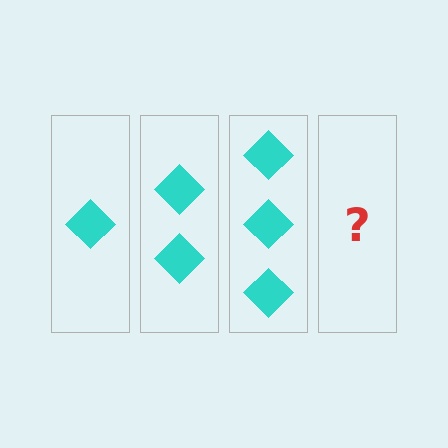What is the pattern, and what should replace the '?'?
The pattern is that each step adds one more diamond. The '?' should be 4 diamonds.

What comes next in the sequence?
The next element should be 4 diamonds.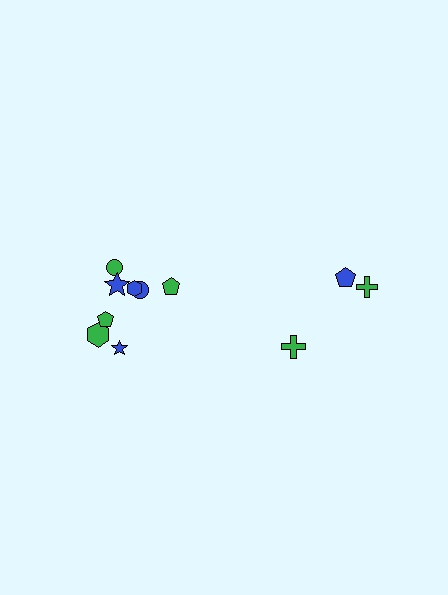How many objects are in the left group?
There are 8 objects.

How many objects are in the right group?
There are 3 objects.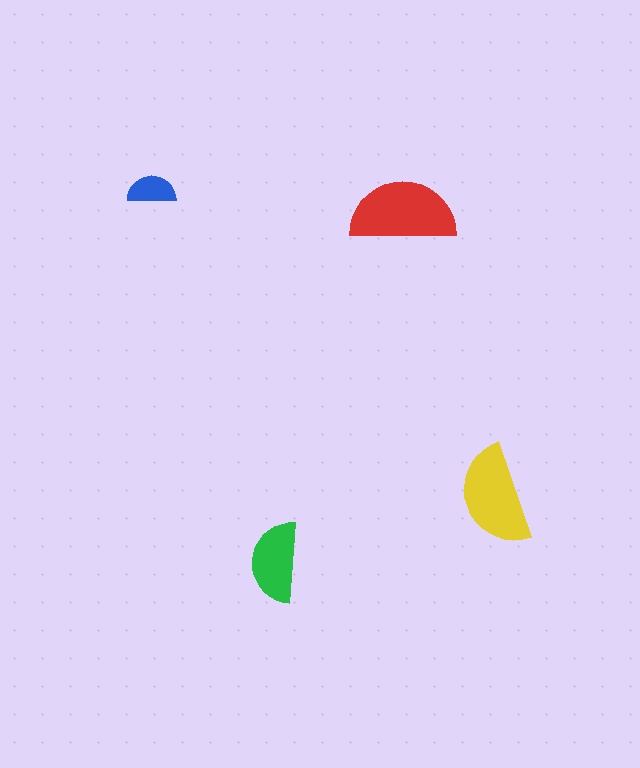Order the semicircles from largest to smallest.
the red one, the yellow one, the green one, the blue one.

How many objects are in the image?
There are 4 objects in the image.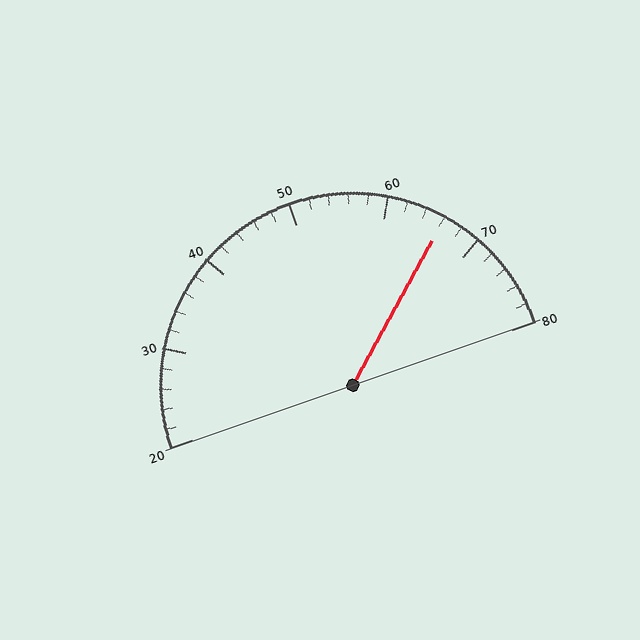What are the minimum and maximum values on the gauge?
The gauge ranges from 20 to 80.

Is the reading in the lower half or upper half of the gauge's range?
The reading is in the upper half of the range (20 to 80).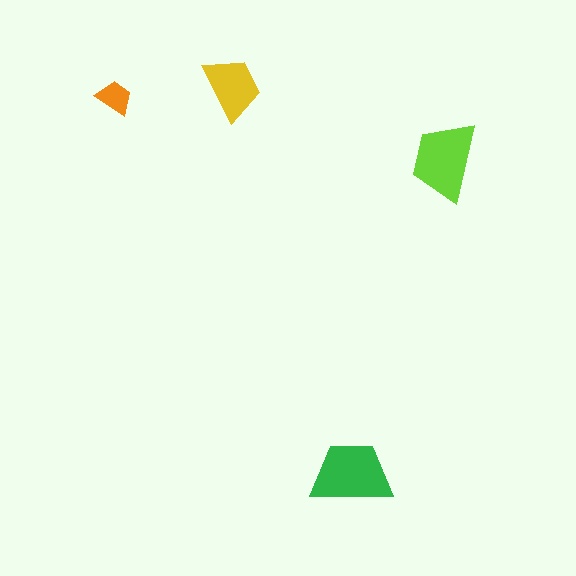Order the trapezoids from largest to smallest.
the green one, the lime one, the yellow one, the orange one.